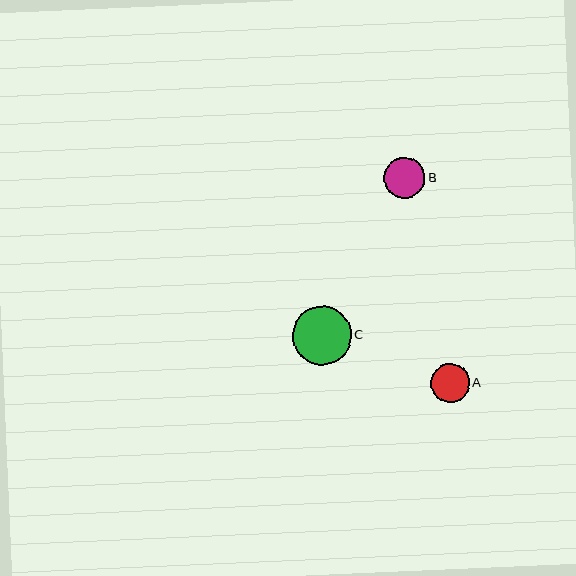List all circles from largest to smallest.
From largest to smallest: C, B, A.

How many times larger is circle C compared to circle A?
Circle C is approximately 1.5 times the size of circle A.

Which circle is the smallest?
Circle A is the smallest with a size of approximately 39 pixels.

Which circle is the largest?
Circle C is the largest with a size of approximately 59 pixels.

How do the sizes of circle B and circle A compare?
Circle B and circle A are approximately the same size.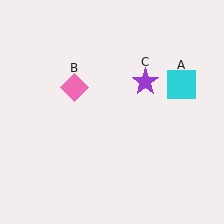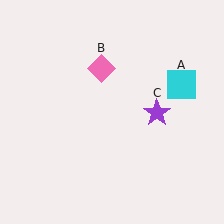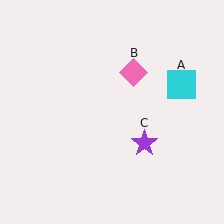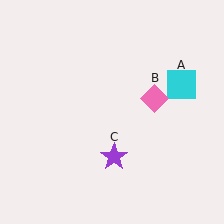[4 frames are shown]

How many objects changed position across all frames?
2 objects changed position: pink diamond (object B), purple star (object C).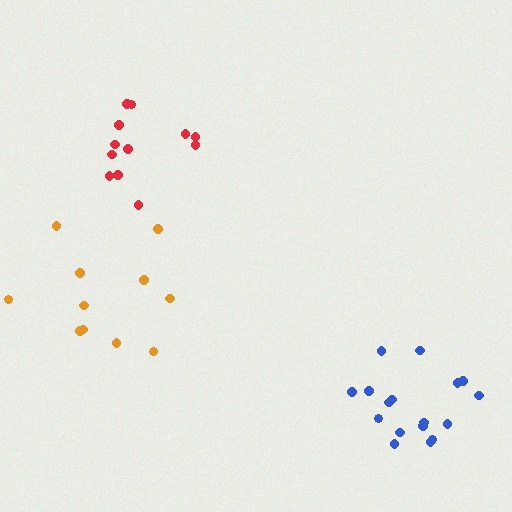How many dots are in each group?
Group 1: 17 dots, Group 2: 11 dots, Group 3: 12 dots (40 total).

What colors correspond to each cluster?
The clusters are colored: blue, orange, red.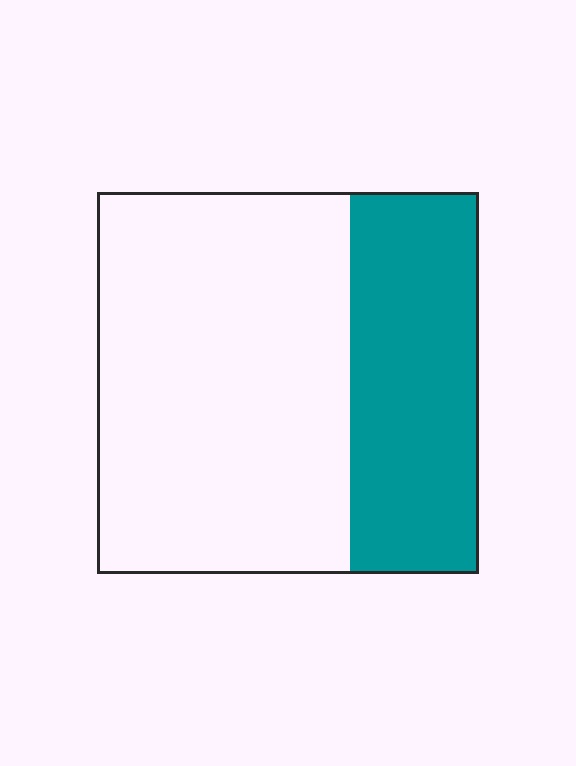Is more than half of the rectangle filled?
No.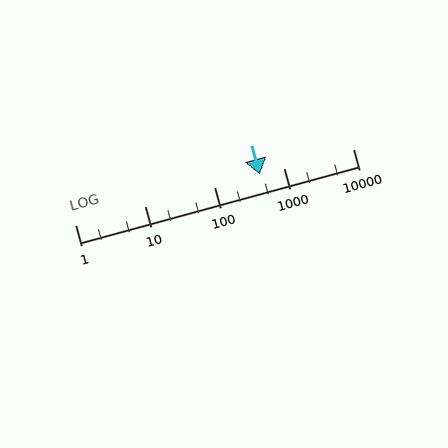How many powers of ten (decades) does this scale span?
The scale spans 4 decades, from 1 to 10000.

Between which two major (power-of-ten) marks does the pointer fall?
The pointer is between 100 and 1000.